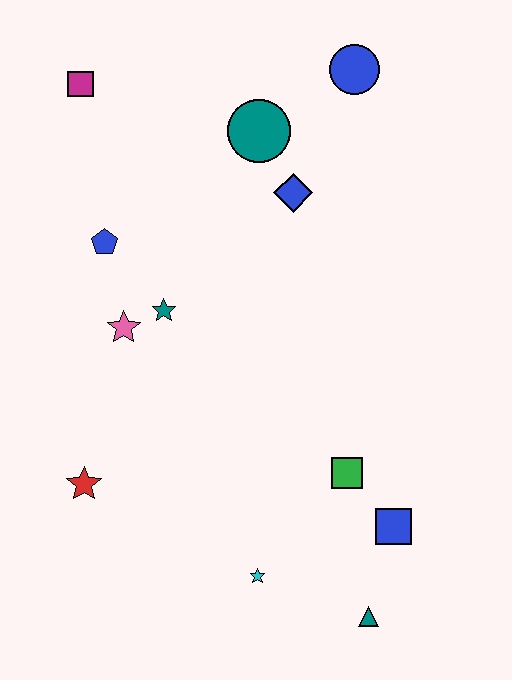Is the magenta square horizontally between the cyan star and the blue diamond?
No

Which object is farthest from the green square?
The magenta square is farthest from the green square.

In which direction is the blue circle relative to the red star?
The blue circle is above the red star.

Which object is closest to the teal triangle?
The blue square is closest to the teal triangle.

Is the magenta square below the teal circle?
No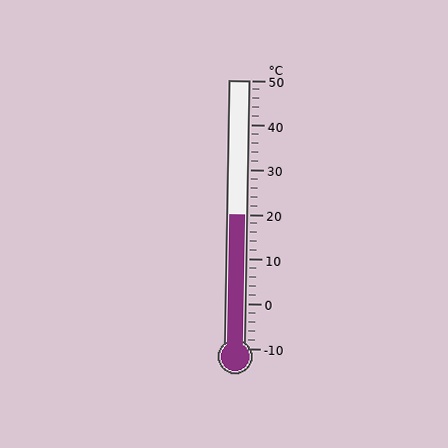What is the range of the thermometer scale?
The thermometer scale ranges from -10°C to 50°C.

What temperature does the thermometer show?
The thermometer shows approximately 20°C.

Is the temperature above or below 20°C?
The temperature is at 20°C.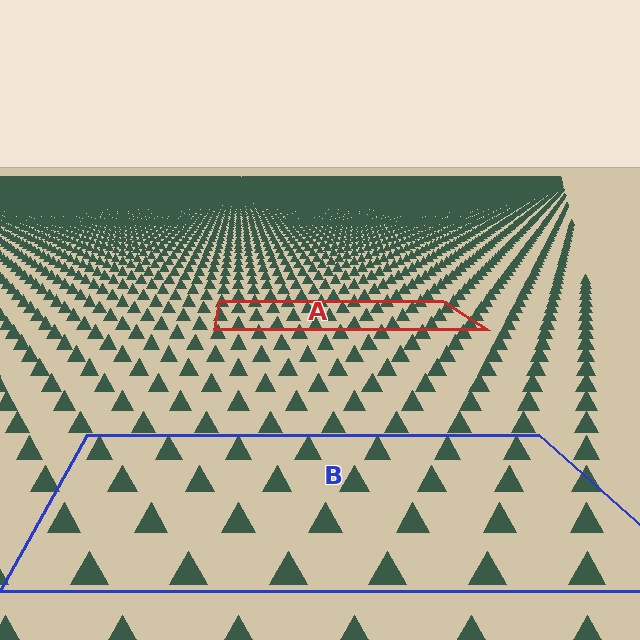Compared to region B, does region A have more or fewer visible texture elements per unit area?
Region A has more texture elements per unit area — they are packed more densely because it is farther away.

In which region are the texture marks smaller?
The texture marks are smaller in region A, because it is farther away.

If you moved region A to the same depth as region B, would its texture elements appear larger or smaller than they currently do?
They would appear larger. At a closer depth, the same texture elements are projected at a bigger on-screen size.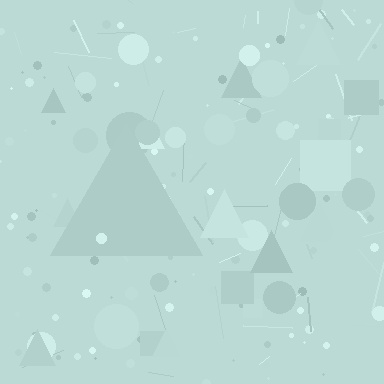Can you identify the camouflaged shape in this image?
The camouflaged shape is a triangle.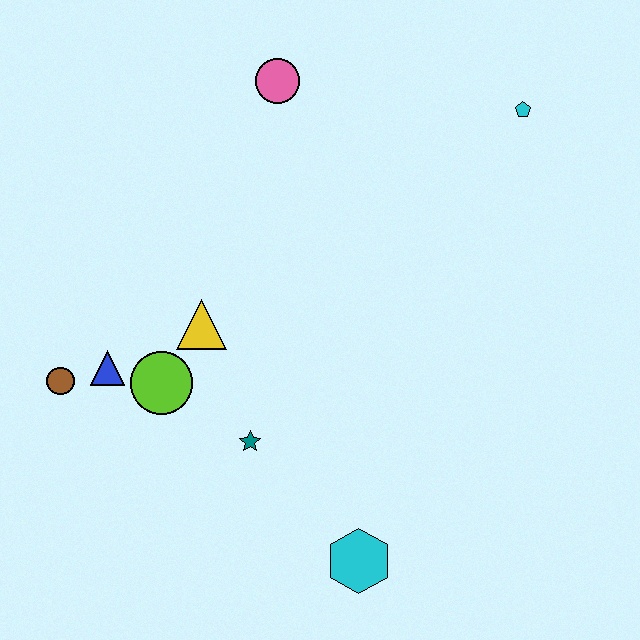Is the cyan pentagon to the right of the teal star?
Yes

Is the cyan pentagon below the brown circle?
No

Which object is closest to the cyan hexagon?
The teal star is closest to the cyan hexagon.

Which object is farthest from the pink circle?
The cyan hexagon is farthest from the pink circle.